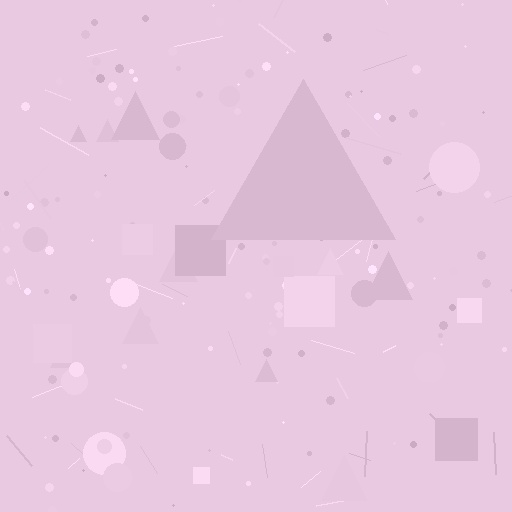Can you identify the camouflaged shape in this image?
The camouflaged shape is a triangle.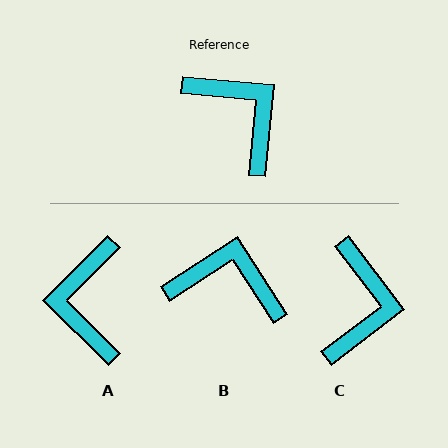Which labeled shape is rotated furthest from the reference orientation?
A, about 141 degrees away.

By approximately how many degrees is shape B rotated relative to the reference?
Approximately 38 degrees counter-clockwise.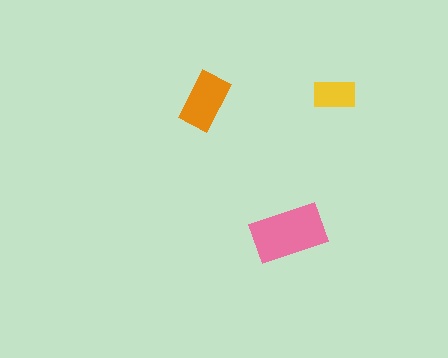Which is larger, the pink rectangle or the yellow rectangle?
The pink one.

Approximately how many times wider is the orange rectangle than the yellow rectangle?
About 1.5 times wider.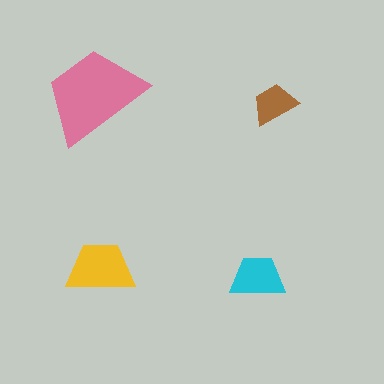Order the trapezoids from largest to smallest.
the pink one, the yellow one, the cyan one, the brown one.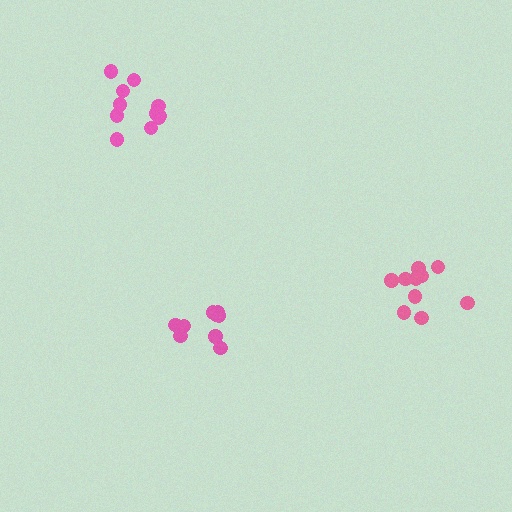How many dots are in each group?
Group 1: 9 dots, Group 2: 11 dots, Group 3: 11 dots (31 total).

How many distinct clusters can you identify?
There are 3 distinct clusters.